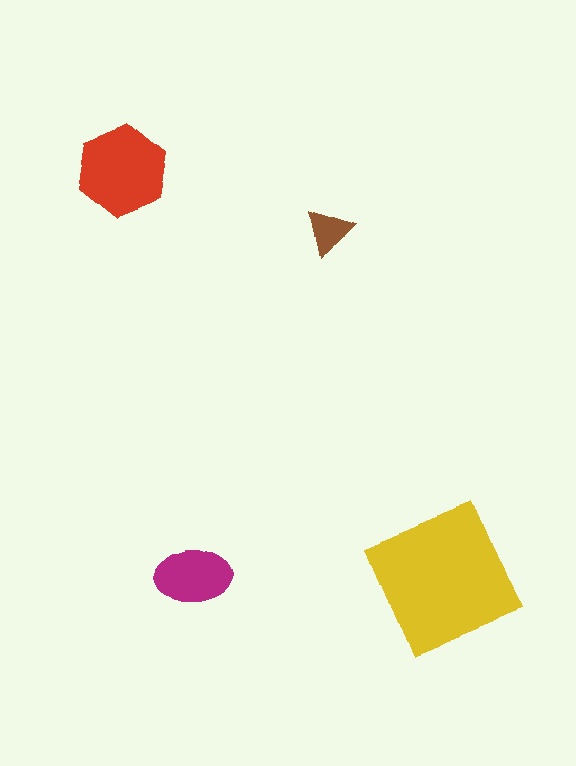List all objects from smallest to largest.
The brown triangle, the magenta ellipse, the red hexagon, the yellow square.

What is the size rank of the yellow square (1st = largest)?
1st.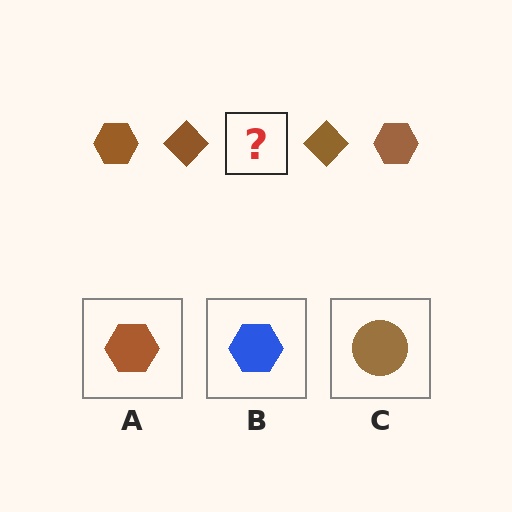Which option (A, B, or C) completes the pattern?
A.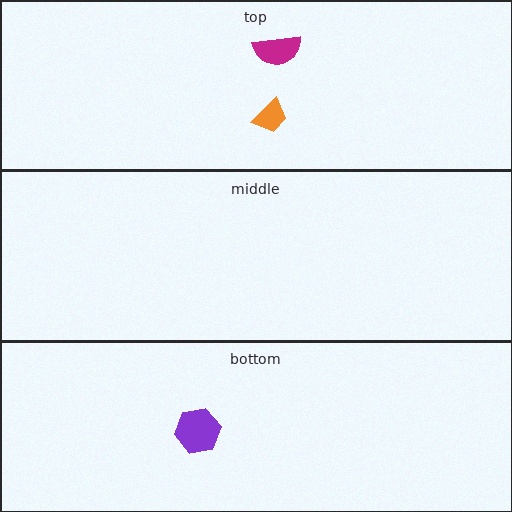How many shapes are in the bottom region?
1.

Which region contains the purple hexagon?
The bottom region.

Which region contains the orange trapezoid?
The top region.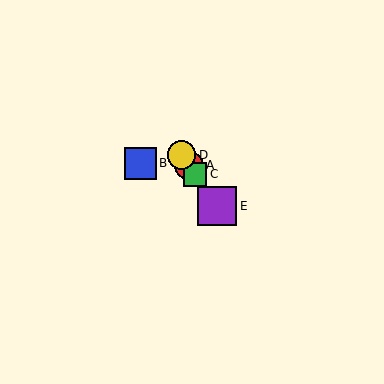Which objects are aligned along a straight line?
Objects A, C, D, E are aligned along a straight line.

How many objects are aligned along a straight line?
4 objects (A, C, D, E) are aligned along a straight line.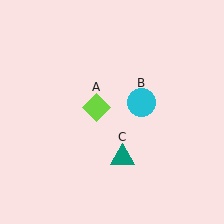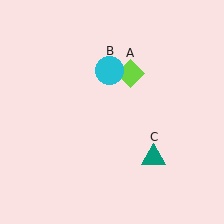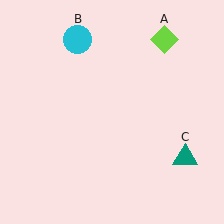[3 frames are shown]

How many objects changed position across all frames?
3 objects changed position: lime diamond (object A), cyan circle (object B), teal triangle (object C).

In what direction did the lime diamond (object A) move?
The lime diamond (object A) moved up and to the right.